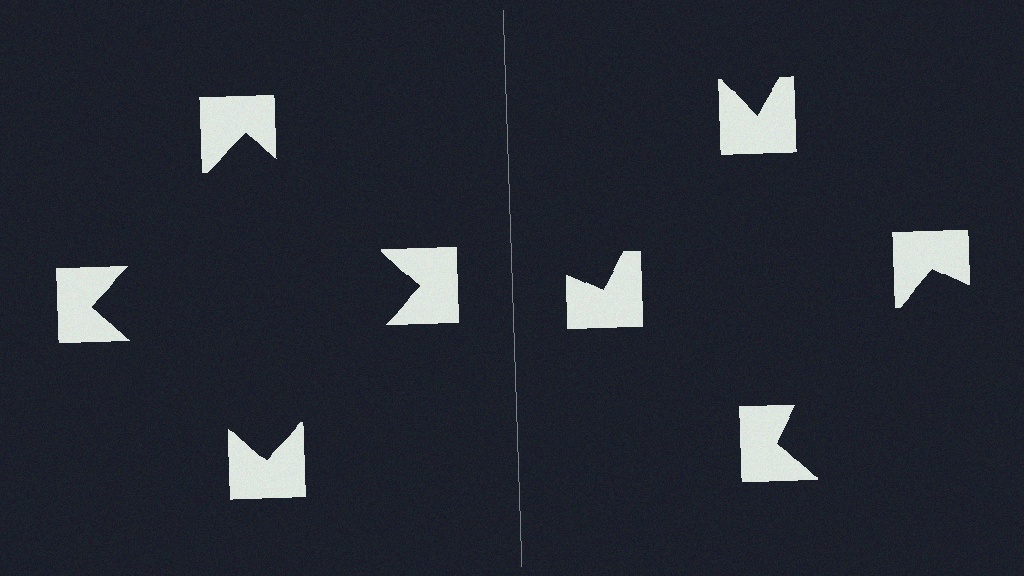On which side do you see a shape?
An illusory square appears on the left side. On the right side the wedge cuts are rotated, so no coherent shape forms.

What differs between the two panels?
The notched squares are positioned identically on both sides; only the wedge orientations differ. On the left they align to a square; on the right they are misaligned.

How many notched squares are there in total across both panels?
8 — 4 on each side.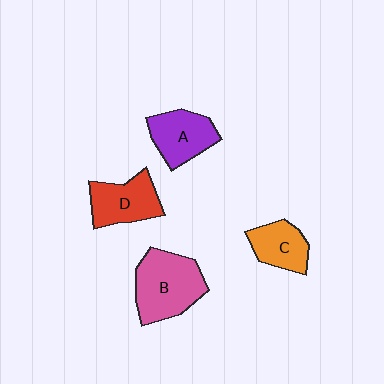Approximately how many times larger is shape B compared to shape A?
Approximately 1.4 times.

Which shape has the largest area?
Shape B (pink).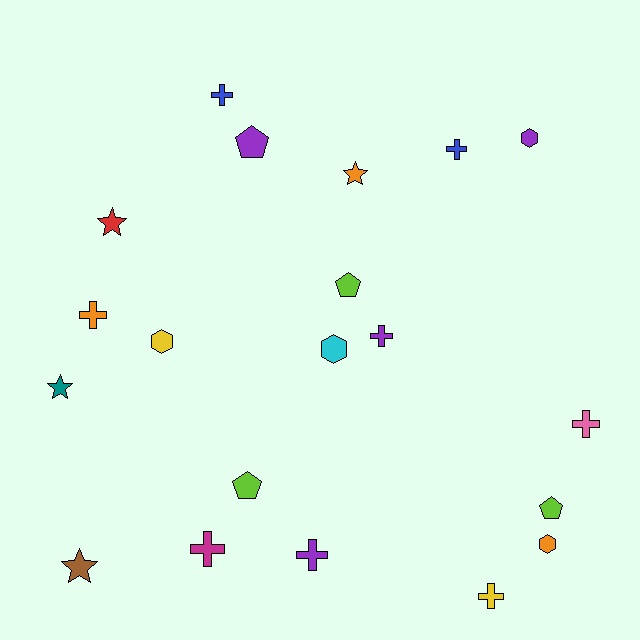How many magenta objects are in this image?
There is 1 magenta object.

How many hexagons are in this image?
There are 4 hexagons.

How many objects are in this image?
There are 20 objects.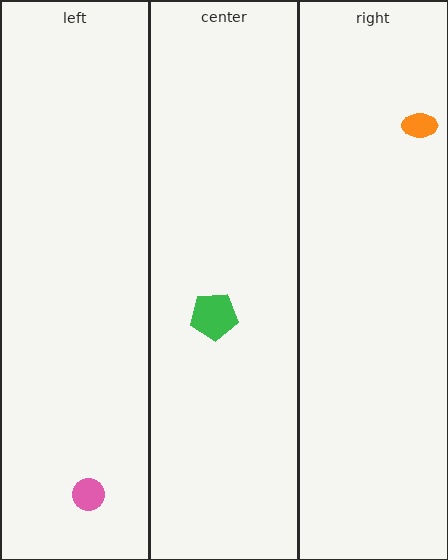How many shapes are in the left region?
1.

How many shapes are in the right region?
1.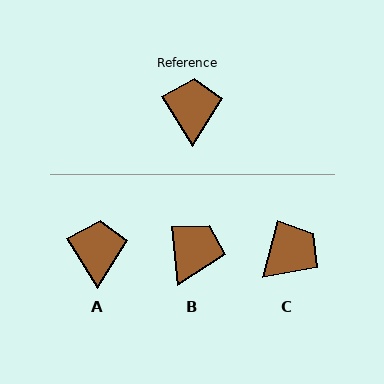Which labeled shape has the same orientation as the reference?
A.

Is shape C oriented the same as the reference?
No, it is off by about 47 degrees.